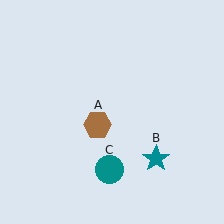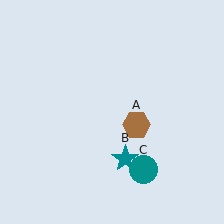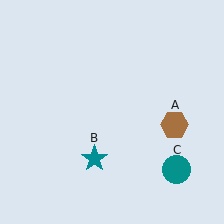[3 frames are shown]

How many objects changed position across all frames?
3 objects changed position: brown hexagon (object A), teal star (object B), teal circle (object C).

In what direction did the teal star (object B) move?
The teal star (object B) moved left.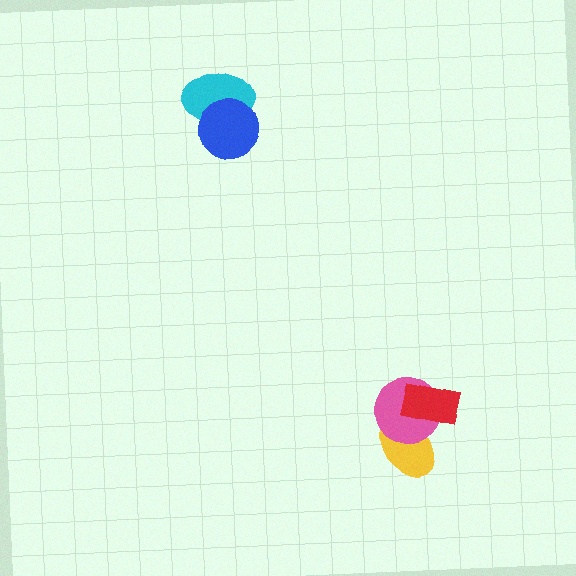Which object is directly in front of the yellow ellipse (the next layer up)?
The pink circle is directly in front of the yellow ellipse.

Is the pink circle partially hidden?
Yes, it is partially covered by another shape.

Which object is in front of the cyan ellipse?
The blue circle is in front of the cyan ellipse.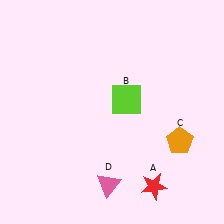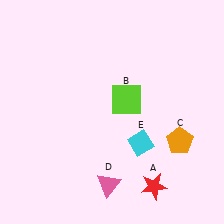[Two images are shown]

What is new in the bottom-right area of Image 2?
A cyan diamond (E) was added in the bottom-right area of Image 2.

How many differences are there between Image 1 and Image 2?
There is 1 difference between the two images.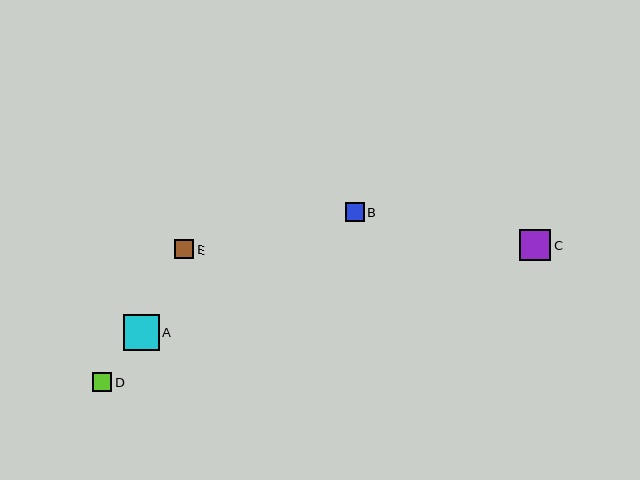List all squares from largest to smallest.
From largest to smallest: A, C, D, E, B.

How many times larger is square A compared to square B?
Square A is approximately 1.9 times the size of square B.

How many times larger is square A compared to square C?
Square A is approximately 1.2 times the size of square C.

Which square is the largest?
Square A is the largest with a size of approximately 36 pixels.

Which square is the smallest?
Square B is the smallest with a size of approximately 19 pixels.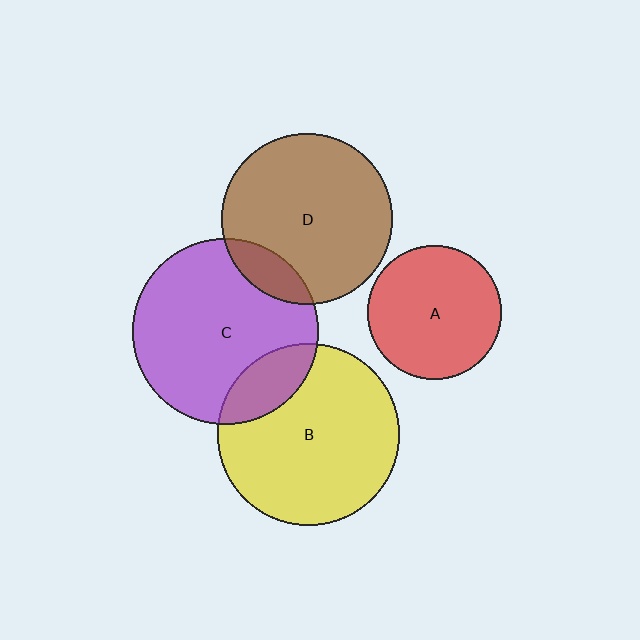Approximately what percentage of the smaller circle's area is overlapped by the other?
Approximately 15%.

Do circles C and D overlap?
Yes.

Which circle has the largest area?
Circle C (purple).